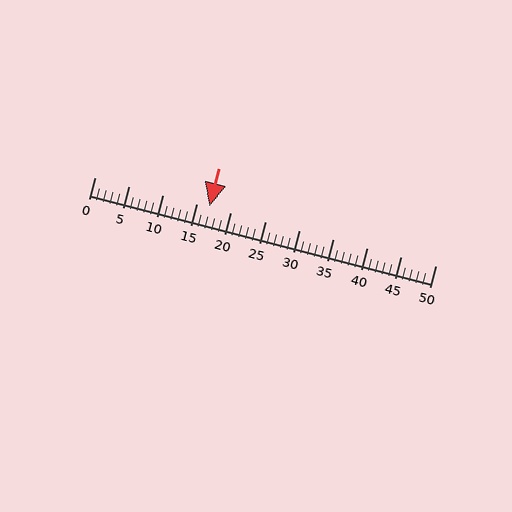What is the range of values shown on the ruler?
The ruler shows values from 0 to 50.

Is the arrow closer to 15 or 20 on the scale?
The arrow is closer to 15.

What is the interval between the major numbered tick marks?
The major tick marks are spaced 5 units apart.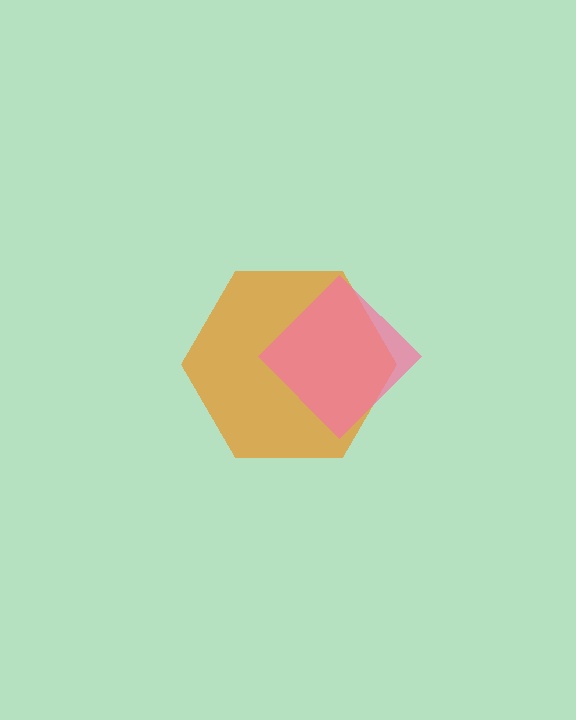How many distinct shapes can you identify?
There are 2 distinct shapes: an orange hexagon, a pink diamond.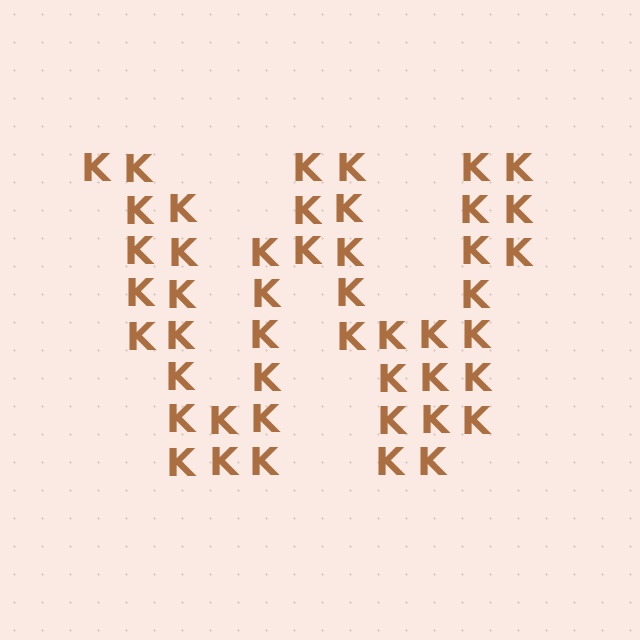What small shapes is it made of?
It is made of small letter K's.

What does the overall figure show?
The overall figure shows the letter W.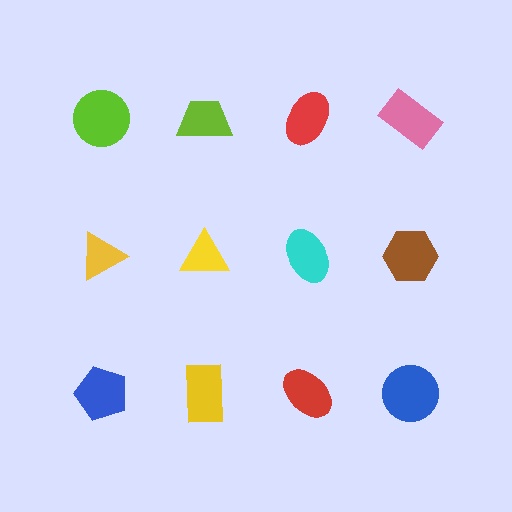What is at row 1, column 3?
A red ellipse.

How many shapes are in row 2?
4 shapes.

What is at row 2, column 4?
A brown hexagon.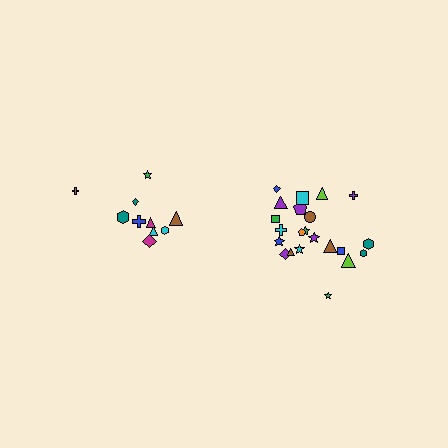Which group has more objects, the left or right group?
The right group.